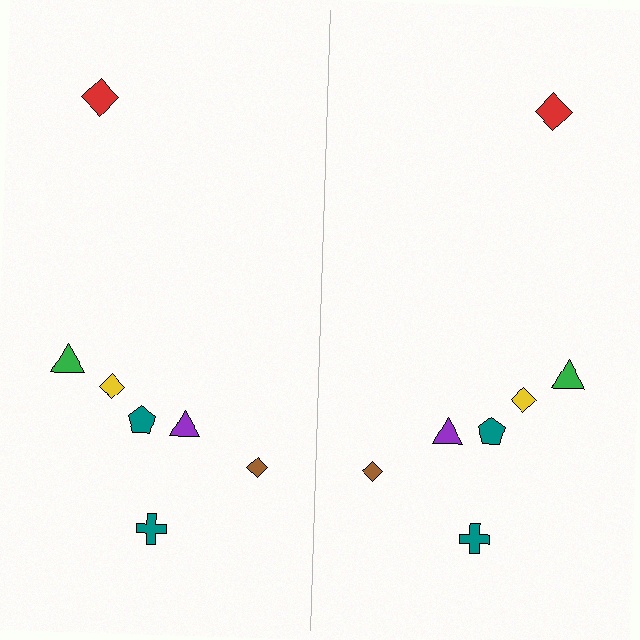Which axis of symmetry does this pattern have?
The pattern has a vertical axis of symmetry running through the center of the image.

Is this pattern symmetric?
Yes, this pattern has bilateral (reflection) symmetry.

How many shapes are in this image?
There are 14 shapes in this image.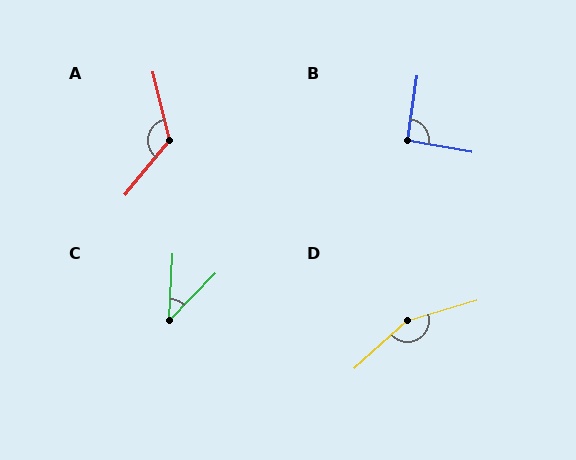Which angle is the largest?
D, at approximately 154 degrees.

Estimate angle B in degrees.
Approximately 91 degrees.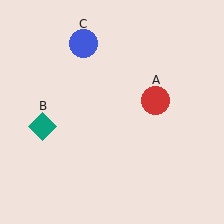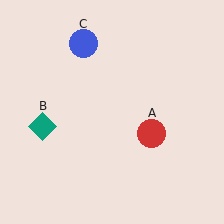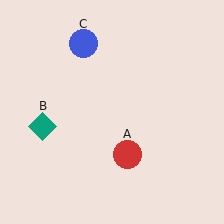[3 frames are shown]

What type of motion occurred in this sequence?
The red circle (object A) rotated clockwise around the center of the scene.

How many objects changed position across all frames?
1 object changed position: red circle (object A).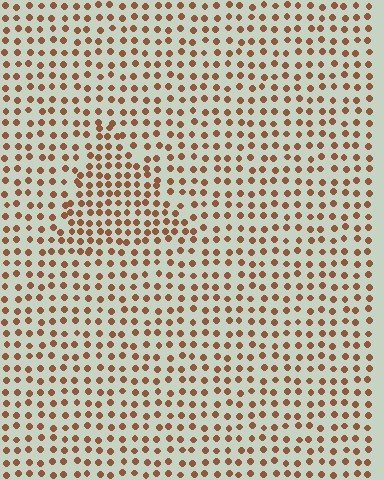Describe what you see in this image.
The image contains small brown elements arranged at two different densities. A triangle-shaped region is visible where the elements are more densely packed than the surrounding area.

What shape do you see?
I see a triangle.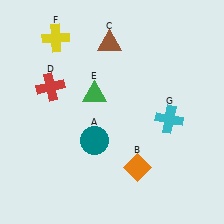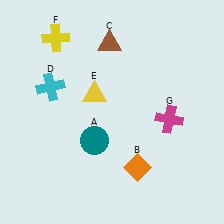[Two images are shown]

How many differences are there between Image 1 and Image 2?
There are 3 differences between the two images.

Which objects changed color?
D changed from red to cyan. E changed from green to yellow. G changed from cyan to magenta.